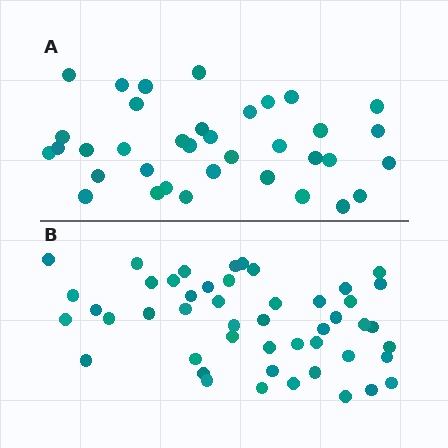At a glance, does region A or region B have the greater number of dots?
Region B (the bottom region) has more dots.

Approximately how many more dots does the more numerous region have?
Region B has roughly 12 or so more dots than region A.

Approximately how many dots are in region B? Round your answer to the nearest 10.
About 50 dots. (The exact count is 48, which rounds to 50.)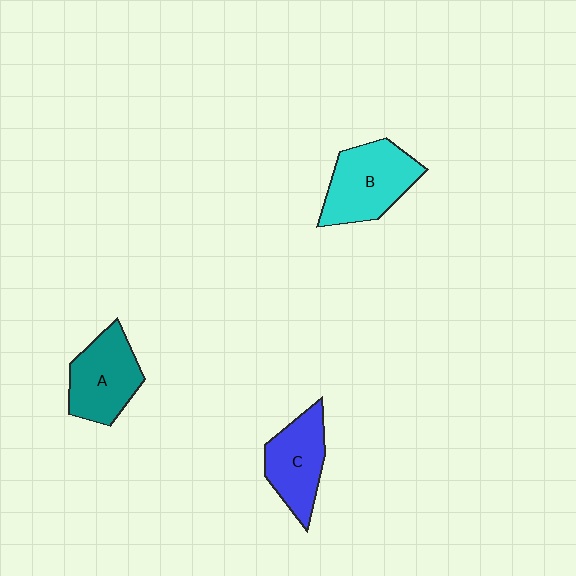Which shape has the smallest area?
Shape C (blue).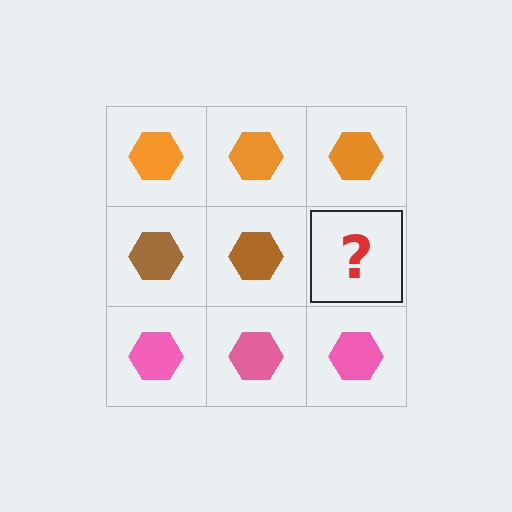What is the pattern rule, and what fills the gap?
The rule is that each row has a consistent color. The gap should be filled with a brown hexagon.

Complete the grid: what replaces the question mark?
The question mark should be replaced with a brown hexagon.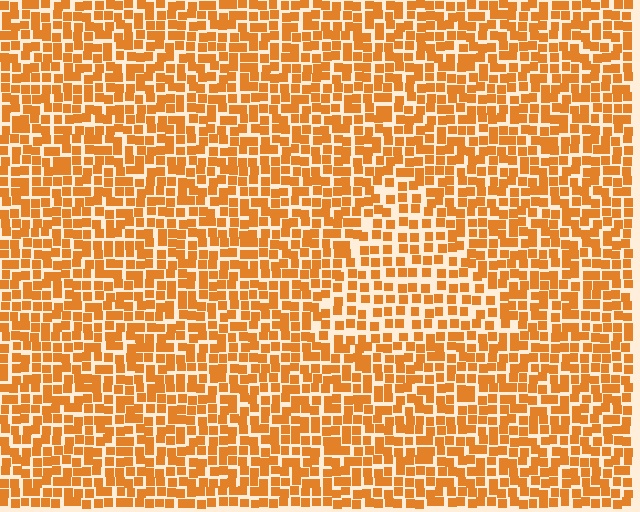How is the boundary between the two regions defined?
The boundary is defined by a change in element density (approximately 1.5x ratio). All elements are the same color, size, and shape.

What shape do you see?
I see a triangle.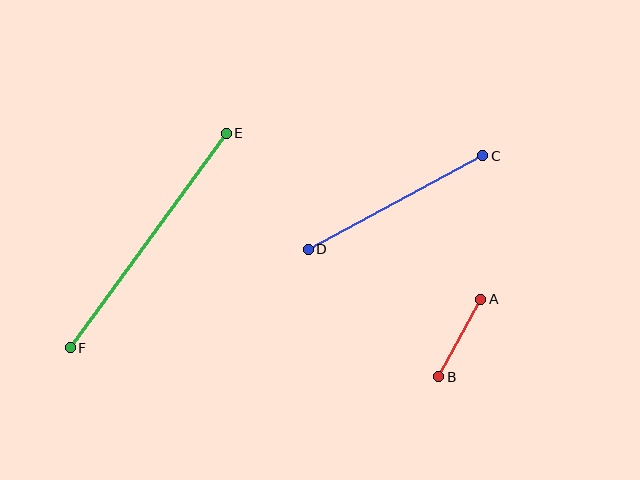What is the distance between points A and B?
The distance is approximately 88 pixels.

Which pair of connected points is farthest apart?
Points E and F are farthest apart.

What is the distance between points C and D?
The distance is approximately 198 pixels.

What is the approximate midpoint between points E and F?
The midpoint is at approximately (148, 241) pixels.